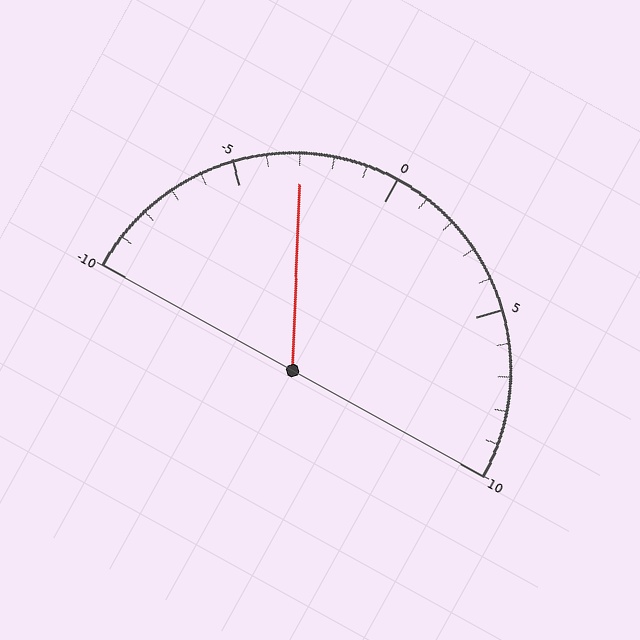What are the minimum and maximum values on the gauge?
The gauge ranges from -10 to 10.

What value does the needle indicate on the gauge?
The needle indicates approximately -3.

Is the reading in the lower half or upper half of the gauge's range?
The reading is in the lower half of the range (-10 to 10).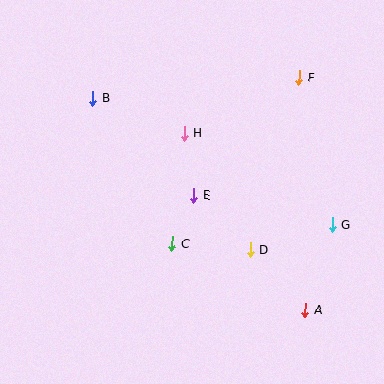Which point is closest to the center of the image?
Point E at (193, 195) is closest to the center.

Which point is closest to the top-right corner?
Point F is closest to the top-right corner.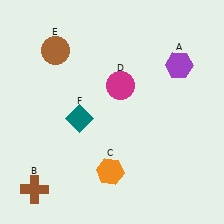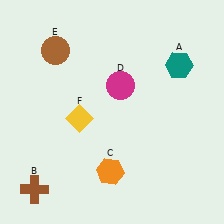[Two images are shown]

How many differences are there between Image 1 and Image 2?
There are 2 differences between the two images.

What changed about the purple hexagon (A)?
In Image 1, A is purple. In Image 2, it changed to teal.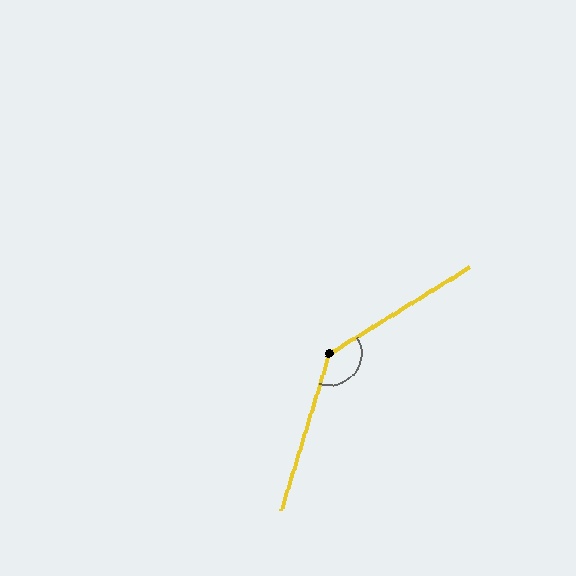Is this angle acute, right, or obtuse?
It is obtuse.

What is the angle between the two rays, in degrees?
Approximately 139 degrees.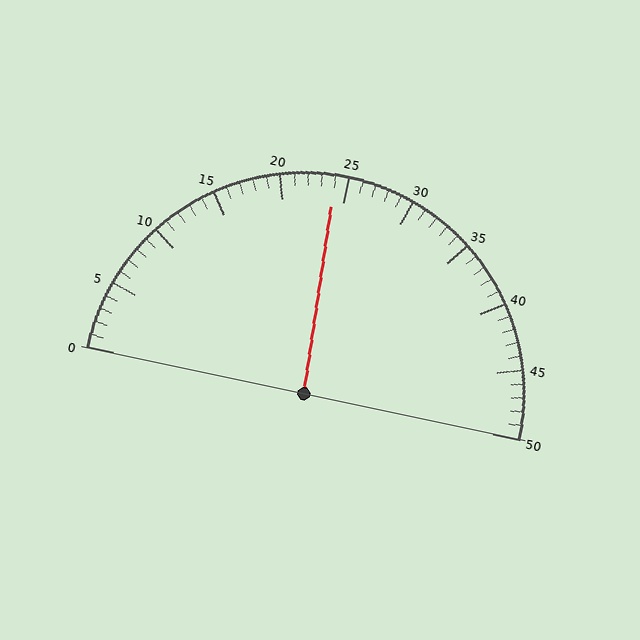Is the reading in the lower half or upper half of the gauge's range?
The reading is in the lower half of the range (0 to 50).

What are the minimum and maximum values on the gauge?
The gauge ranges from 0 to 50.